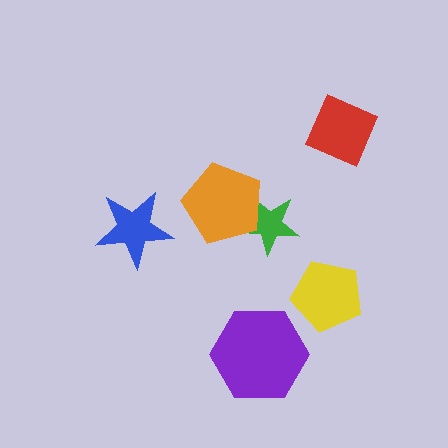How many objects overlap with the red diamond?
0 objects overlap with the red diamond.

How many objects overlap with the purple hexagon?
0 objects overlap with the purple hexagon.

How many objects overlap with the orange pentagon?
1 object overlaps with the orange pentagon.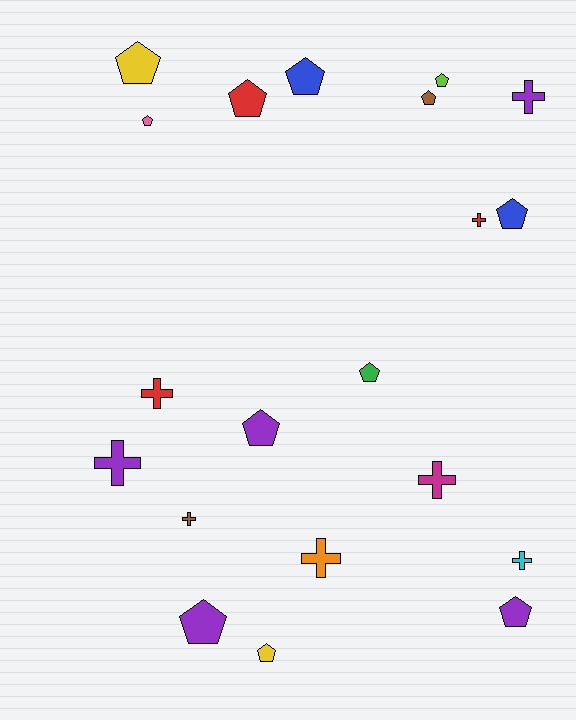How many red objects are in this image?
There are 3 red objects.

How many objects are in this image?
There are 20 objects.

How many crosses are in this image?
There are 8 crosses.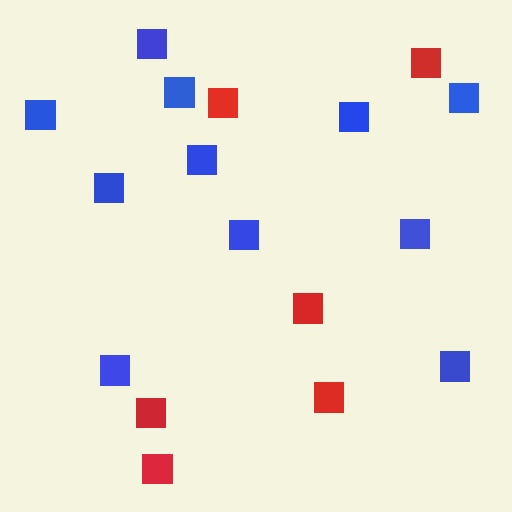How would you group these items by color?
There are 2 groups: one group of red squares (6) and one group of blue squares (11).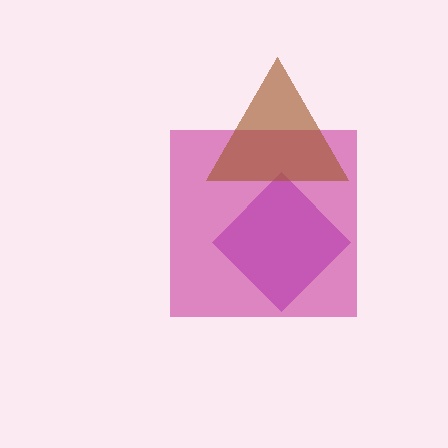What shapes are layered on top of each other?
The layered shapes are: a purple diamond, a magenta square, a brown triangle.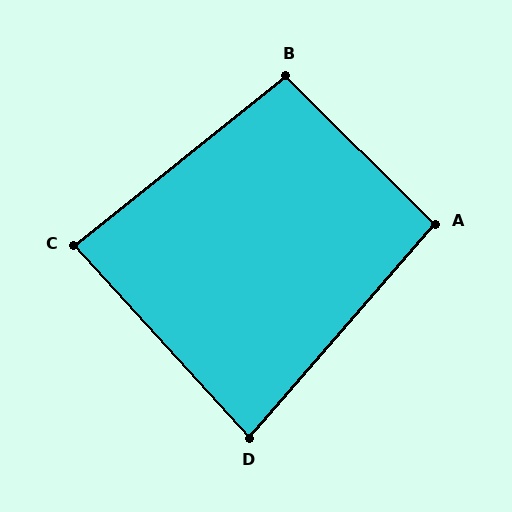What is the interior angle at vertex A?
Approximately 94 degrees (approximately right).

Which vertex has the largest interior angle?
B, at approximately 97 degrees.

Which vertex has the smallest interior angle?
D, at approximately 83 degrees.